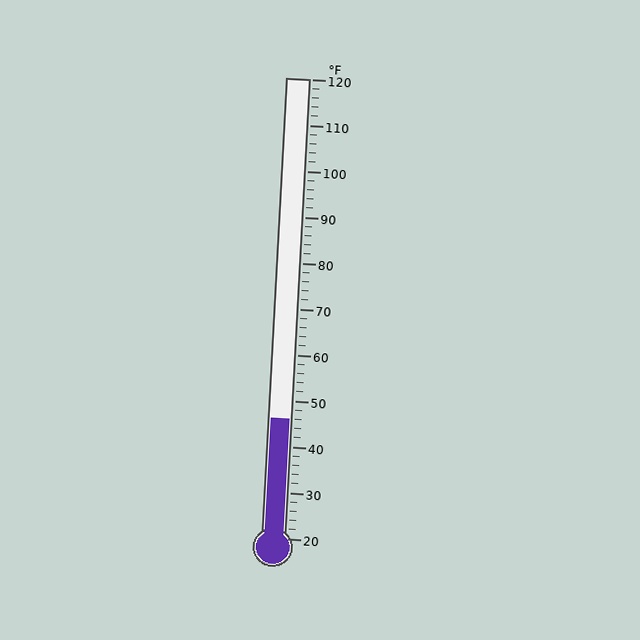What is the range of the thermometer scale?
The thermometer scale ranges from 20°F to 120°F.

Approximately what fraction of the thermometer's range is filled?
The thermometer is filled to approximately 25% of its range.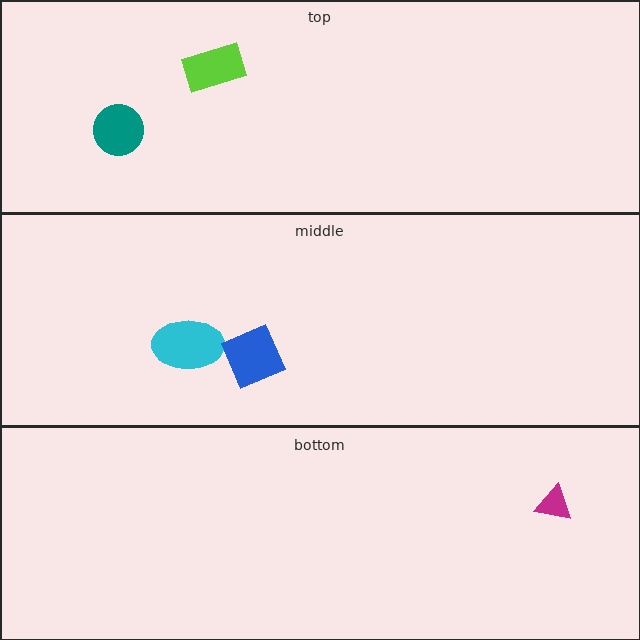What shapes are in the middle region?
The cyan ellipse, the blue diamond.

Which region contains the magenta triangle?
The bottom region.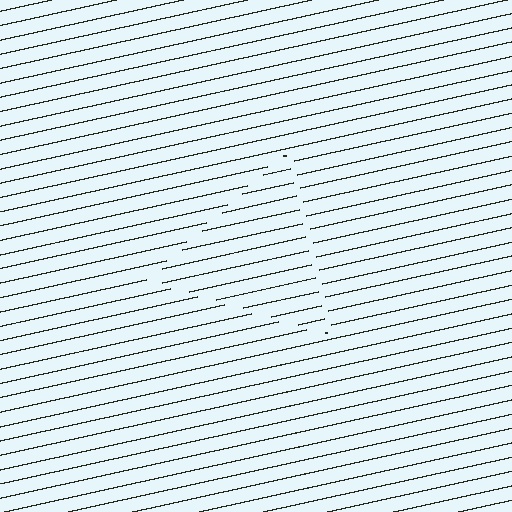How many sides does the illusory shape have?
3 sides — the line-ends trace a triangle.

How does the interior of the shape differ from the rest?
The interior of the shape contains the same grating, shifted by half a period — the contour is defined by the phase discontinuity where line-ends from the inner and outer gratings abut.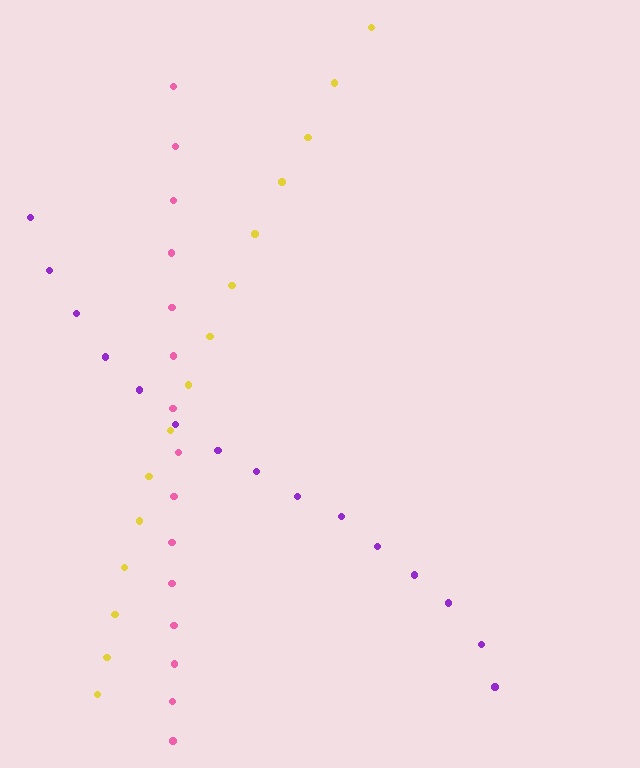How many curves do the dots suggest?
There are 3 distinct paths.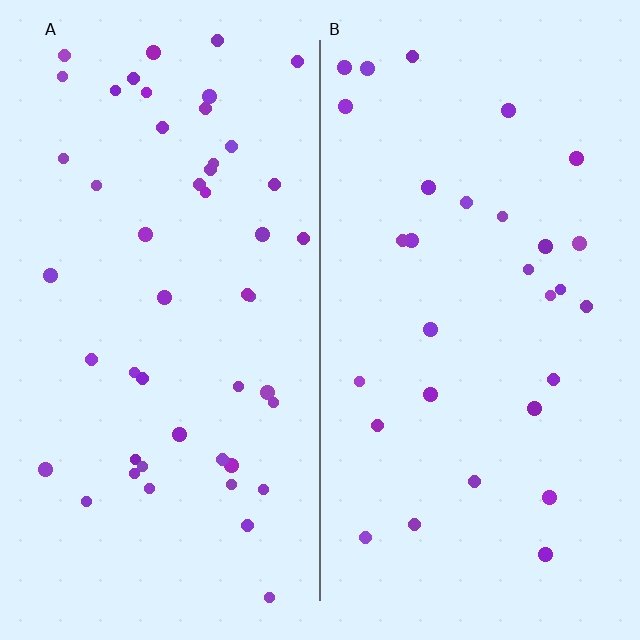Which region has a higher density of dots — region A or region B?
A (the left).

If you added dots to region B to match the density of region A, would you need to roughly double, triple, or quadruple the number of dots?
Approximately double.